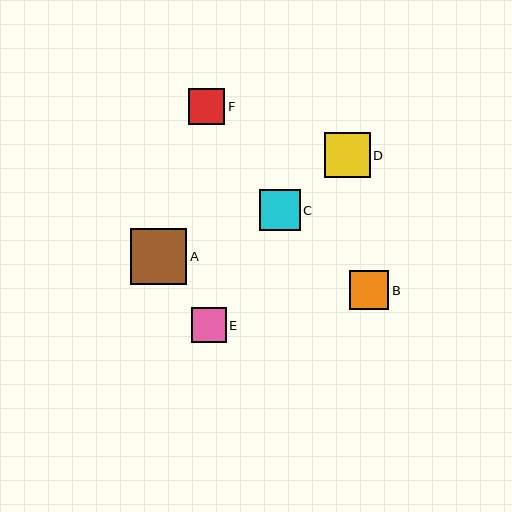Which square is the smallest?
Square E is the smallest with a size of approximately 35 pixels.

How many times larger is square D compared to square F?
Square D is approximately 1.2 times the size of square F.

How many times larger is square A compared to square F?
Square A is approximately 1.5 times the size of square F.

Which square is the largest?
Square A is the largest with a size of approximately 56 pixels.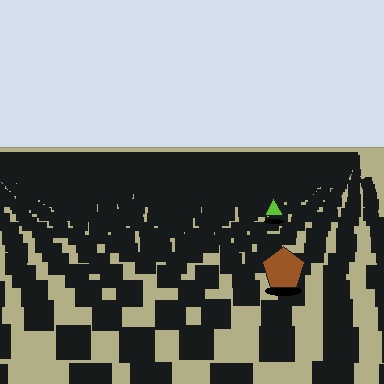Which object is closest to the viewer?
The brown pentagon is closest. The texture marks near it are larger and more spread out.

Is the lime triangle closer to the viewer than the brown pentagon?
No. The brown pentagon is closer — you can tell from the texture gradient: the ground texture is coarser near it.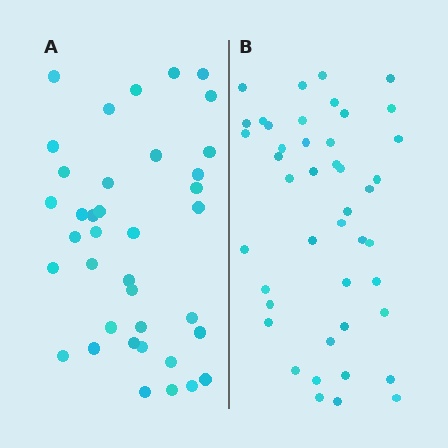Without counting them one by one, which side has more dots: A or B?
Region B (the right region) has more dots.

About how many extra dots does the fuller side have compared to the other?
Region B has about 6 more dots than region A.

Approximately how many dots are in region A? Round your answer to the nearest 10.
About 40 dots. (The exact count is 38, which rounds to 40.)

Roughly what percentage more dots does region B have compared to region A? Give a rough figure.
About 15% more.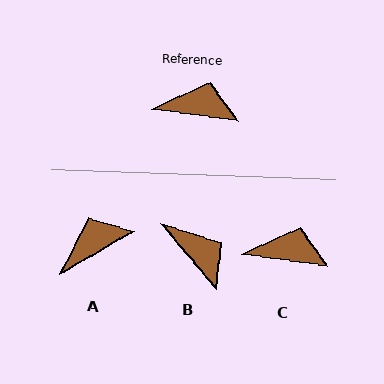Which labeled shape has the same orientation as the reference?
C.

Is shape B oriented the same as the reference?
No, it is off by about 42 degrees.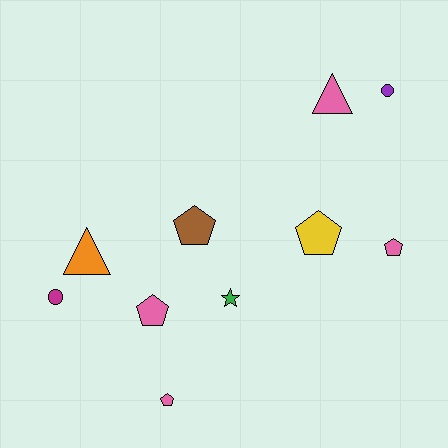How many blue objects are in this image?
There are no blue objects.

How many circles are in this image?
There are 2 circles.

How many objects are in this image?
There are 10 objects.